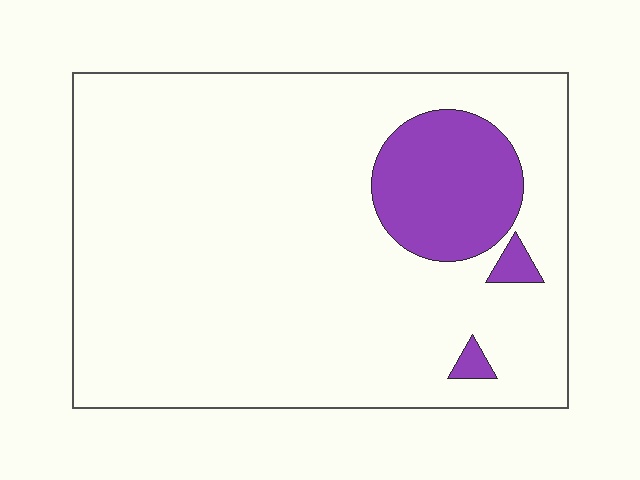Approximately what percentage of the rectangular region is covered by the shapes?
Approximately 15%.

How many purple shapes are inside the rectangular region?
3.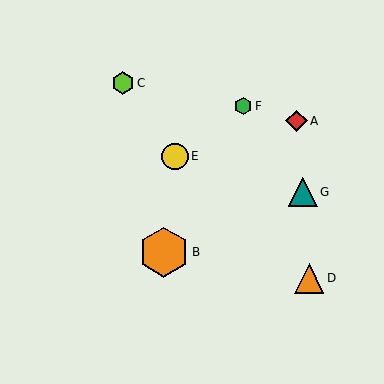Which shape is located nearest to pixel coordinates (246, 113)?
The green hexagon (labeled F) at (243, 106) is nearest to that location.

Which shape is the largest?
The orange hexagon (labeled B) is the largest.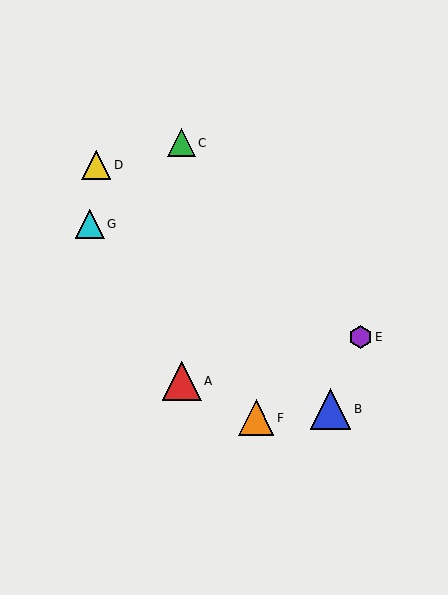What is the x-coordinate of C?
Object C is at x≈182.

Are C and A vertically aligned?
Yes, both are at x≈182.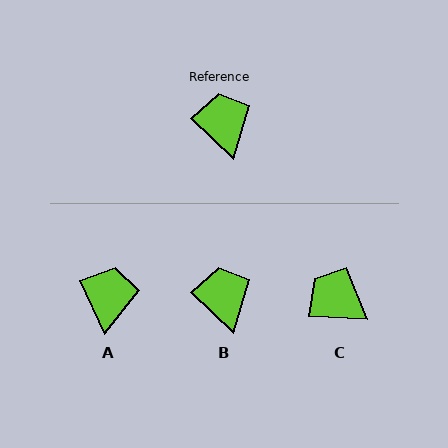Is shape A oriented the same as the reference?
No, it is off by about 22 degrees.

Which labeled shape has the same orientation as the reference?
B.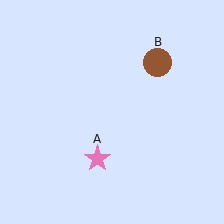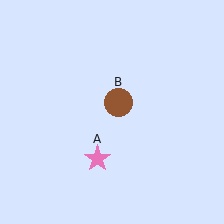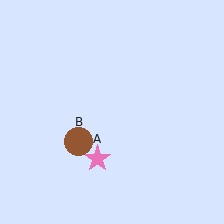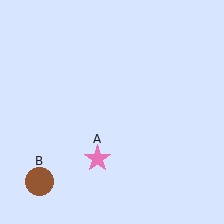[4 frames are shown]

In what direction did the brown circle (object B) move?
The brown circle (object B) moved down and to the left.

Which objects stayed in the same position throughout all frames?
Pink star (object A) remained stationary.